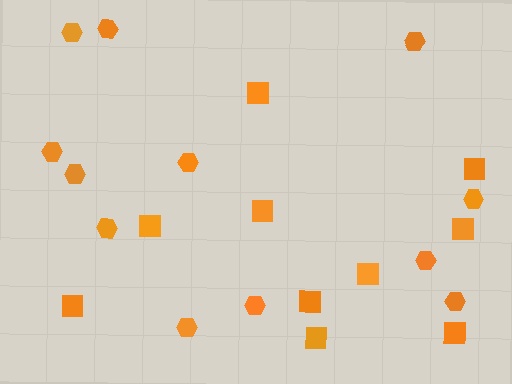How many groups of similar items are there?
There are 2 groups: one group of squares (10) and one group of hexagons (12).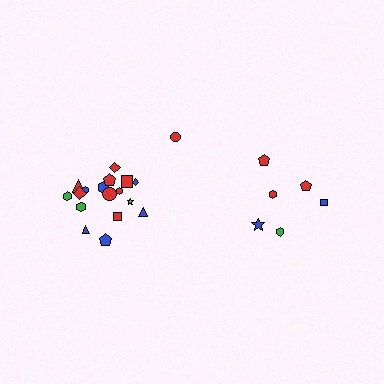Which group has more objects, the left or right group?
The left group.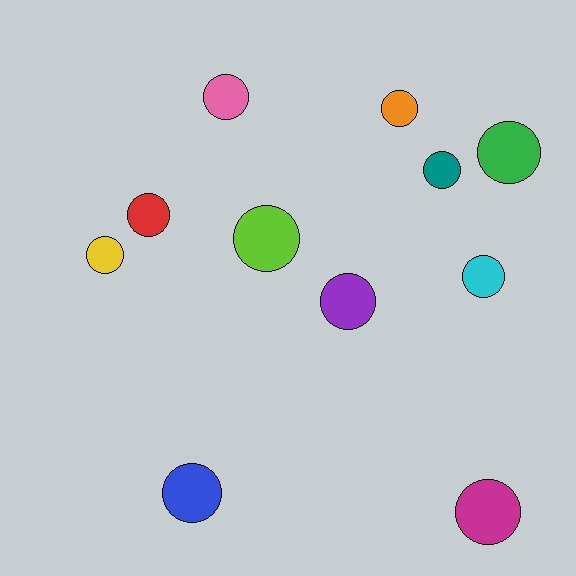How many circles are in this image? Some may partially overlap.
There are 11 circles.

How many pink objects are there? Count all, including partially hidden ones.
There is 1 pink object.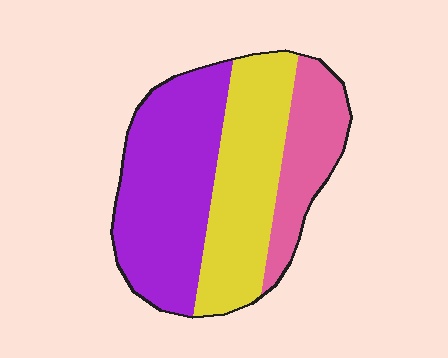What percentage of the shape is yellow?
Yellow covers 35% of the shape.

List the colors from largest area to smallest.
From largest to smallest: purple, yellow, pink.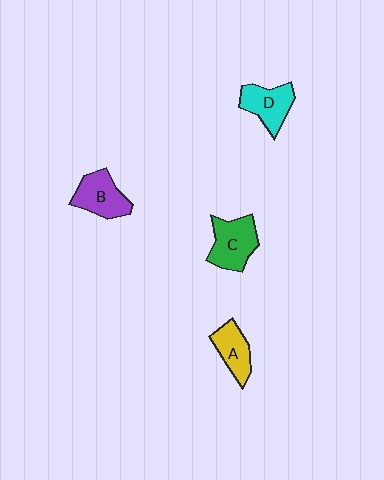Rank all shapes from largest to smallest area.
From largest to smallest: C (green), B (purple), D (cyan), A (yellow).